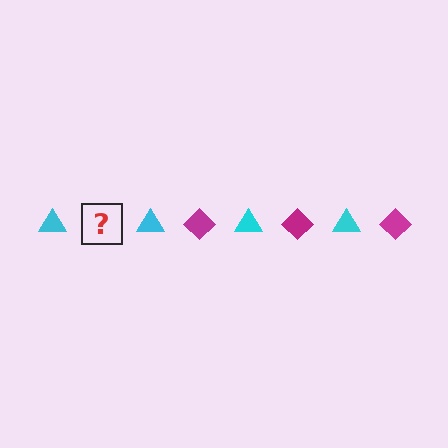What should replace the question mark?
The question mark should be replaced with a magenta diamond.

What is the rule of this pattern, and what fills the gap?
The rule is that the pattern alternates between cyan triangle and magenta diamond. The gap should be filled with a magenta diamond.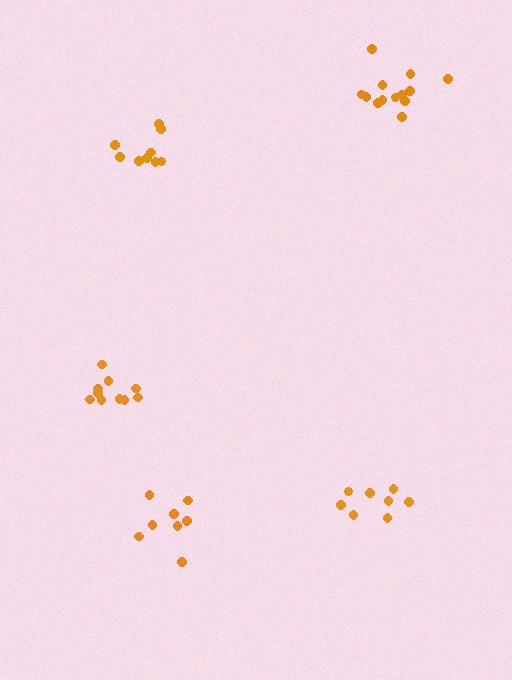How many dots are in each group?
Group 1: 10 dots, Group 2: 8 dots, Group 3: 8 dots, Group 4: 9 dots, Group 5: 13 dots (48 total).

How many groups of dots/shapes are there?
There are 5 groups.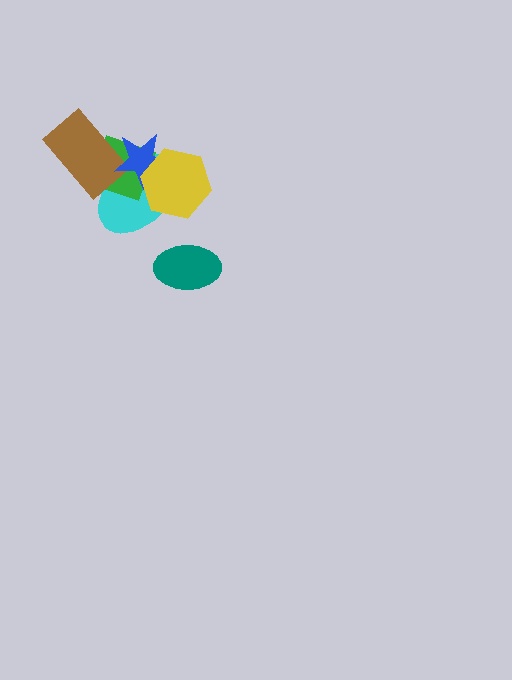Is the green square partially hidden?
Yes, it is partially covered by another shape.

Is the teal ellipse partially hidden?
No, no other shape covers it.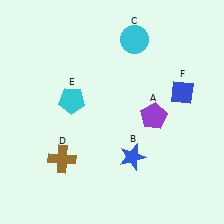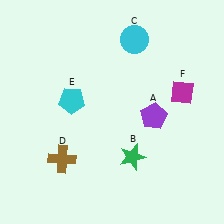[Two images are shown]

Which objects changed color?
B changed from blue to green. F changed from blue to magenta.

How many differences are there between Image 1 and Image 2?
There are 2 differences between the two images.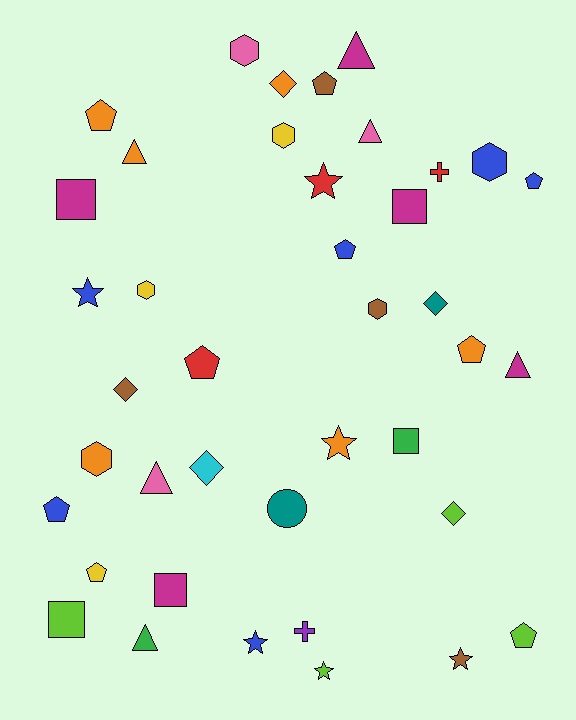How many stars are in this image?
There are 6 stars.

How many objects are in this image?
There are 40 objects.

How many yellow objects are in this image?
There are 3 yellow objects.